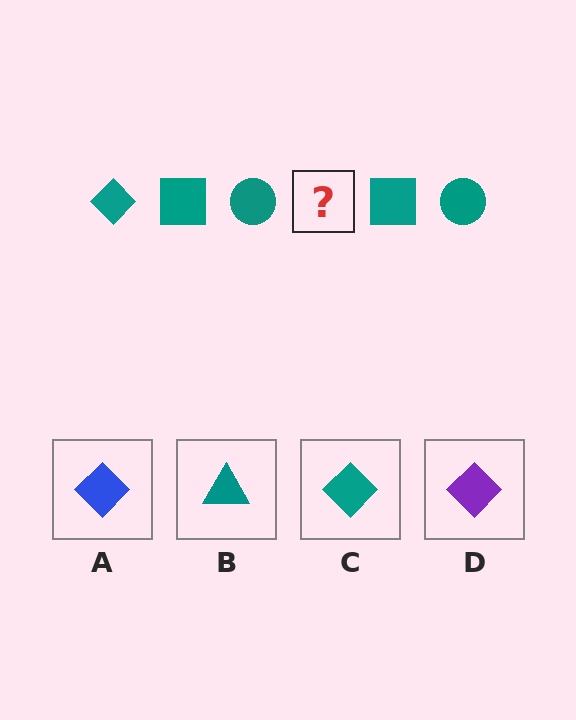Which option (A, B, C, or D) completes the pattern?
C.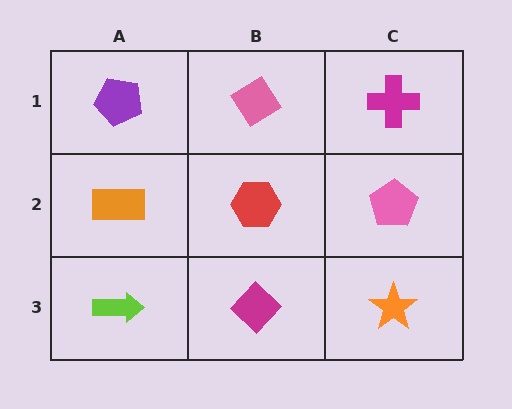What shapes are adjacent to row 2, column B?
A pink diamond (row 1, column B), a magenta diamond (row 3, column B), an orange rectangle (row 2, column A), a pink pentagon (row 2, column C).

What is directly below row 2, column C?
An orange star.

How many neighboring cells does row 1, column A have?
2.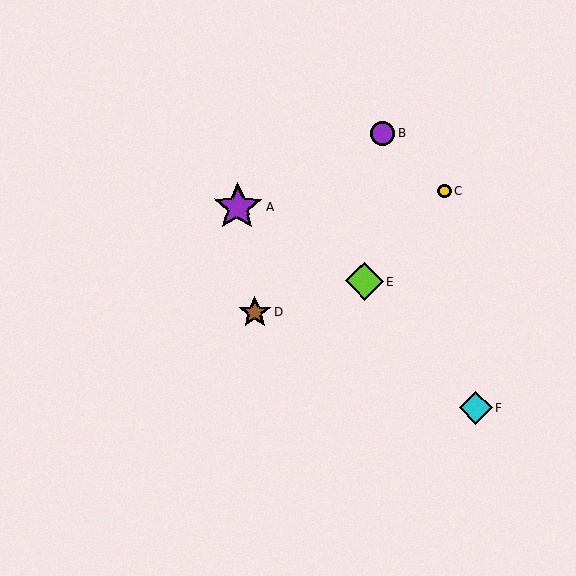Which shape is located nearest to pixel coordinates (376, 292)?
The lime diamond (labeled E) at (365, 281) is nearest to that location.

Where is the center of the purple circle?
The center of the purple circle is at (383, 133).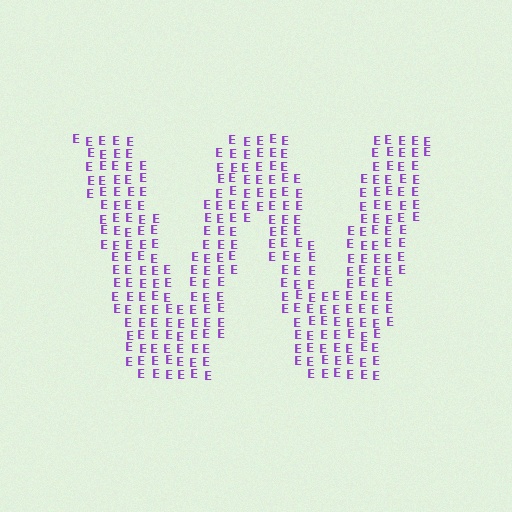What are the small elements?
The small elements are letter E's.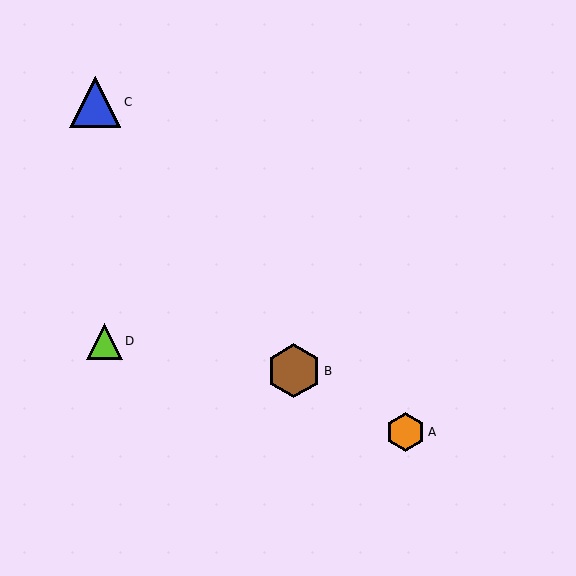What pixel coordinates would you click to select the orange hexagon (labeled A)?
Click at (405, 432) to select the orange hexagon A.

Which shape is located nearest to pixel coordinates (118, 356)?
The lime triangle (labeled D) at (104, 341) is nearest to that location.